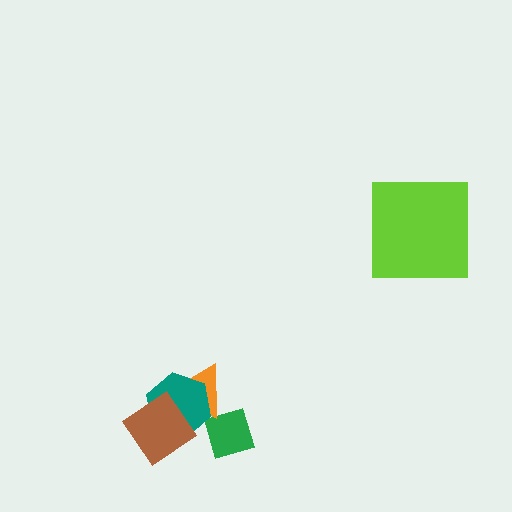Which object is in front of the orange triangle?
The teal hexagon is in front of the orange triangle.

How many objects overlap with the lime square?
0 objects overlap with the lime square.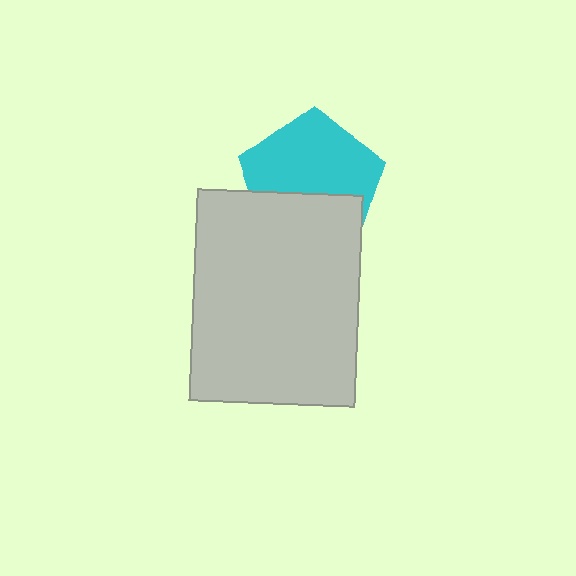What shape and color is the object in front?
The object in front is a light gray rectangle.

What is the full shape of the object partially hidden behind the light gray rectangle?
The partially hidden object is a cyan pentagon.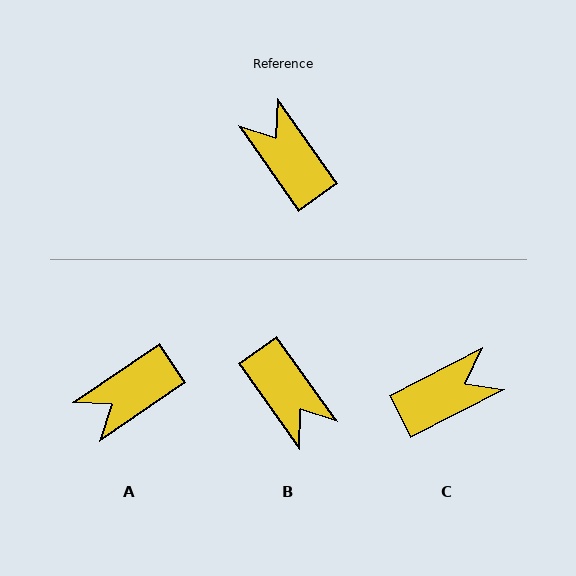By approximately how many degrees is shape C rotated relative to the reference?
Approximately 98 degrees clockwise.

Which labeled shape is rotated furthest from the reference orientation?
B, about 180 degrees away.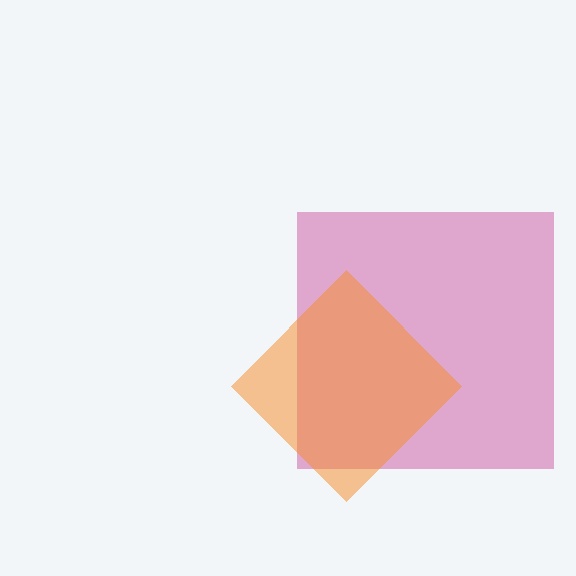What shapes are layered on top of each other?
The layered shapes are: a magenta square, an orange diamond.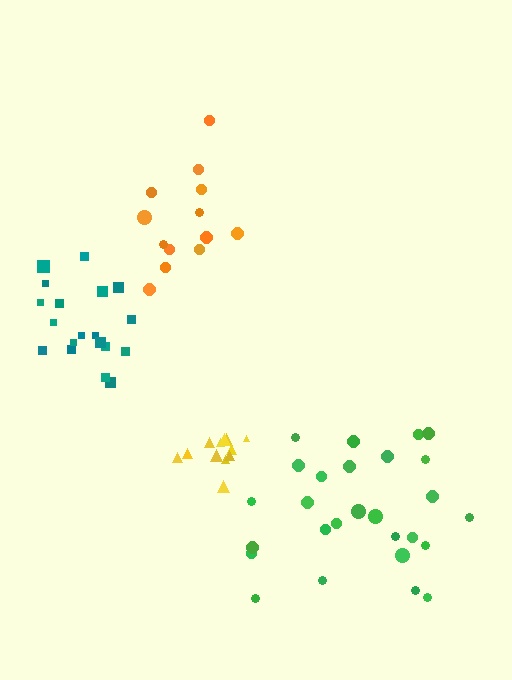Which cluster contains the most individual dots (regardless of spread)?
Green (27).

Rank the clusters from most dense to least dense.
yellow, teal, orange, green.